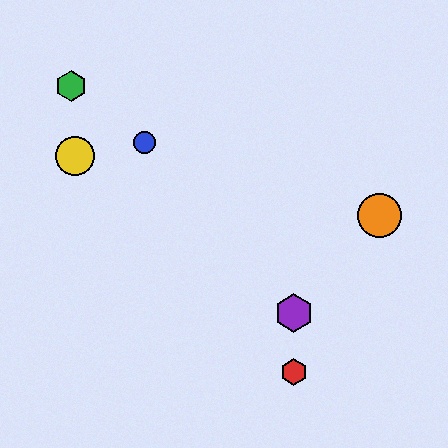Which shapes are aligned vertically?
The red hexagon, the purple hexagon are aligned vertically.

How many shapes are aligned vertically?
2 shapes (the red hexagon, the purple hexagon) are aligned vertically.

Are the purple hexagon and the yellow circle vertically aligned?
No, the purple hexagon is at x≈294 and the yellow circle is at x≈75.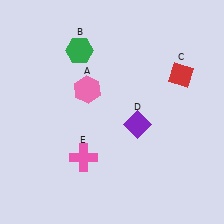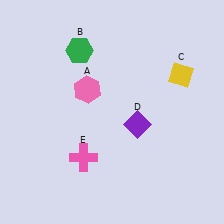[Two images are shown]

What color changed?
The diamond (C) changed from red in Image 1 to yellow in Image 2.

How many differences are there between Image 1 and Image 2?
There is 1 difference between the two images.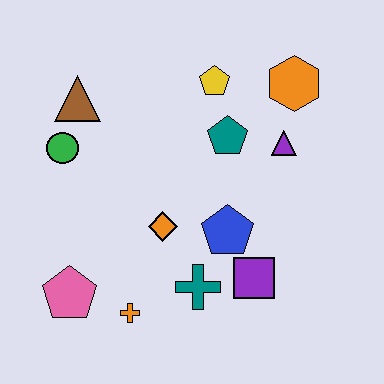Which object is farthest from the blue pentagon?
The brown triangle is farthest from the blue pentagon.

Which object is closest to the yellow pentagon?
The teal pentagon is closest to the yellow pentagon.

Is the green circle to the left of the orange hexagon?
Yes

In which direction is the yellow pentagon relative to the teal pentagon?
The yellow pentagon is above the teal pentagon.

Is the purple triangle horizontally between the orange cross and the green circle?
No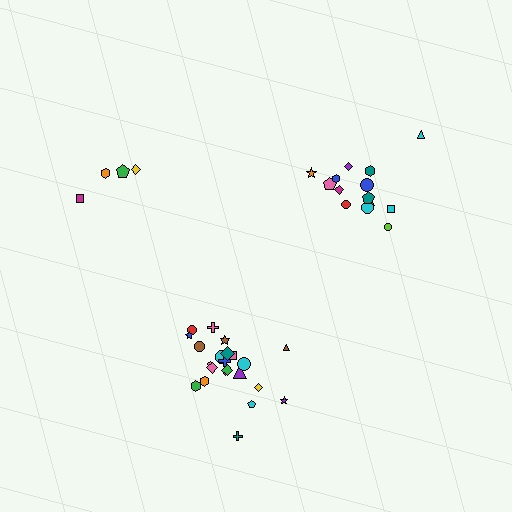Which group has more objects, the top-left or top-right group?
The top-right group.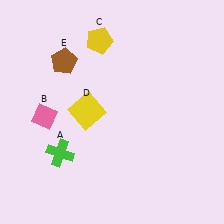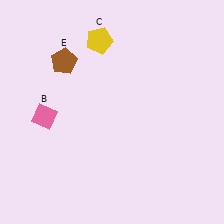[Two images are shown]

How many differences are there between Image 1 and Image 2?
There are 2 differences between the two images.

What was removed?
The yellow square (D), the green cross (A) were removed in Image 2.